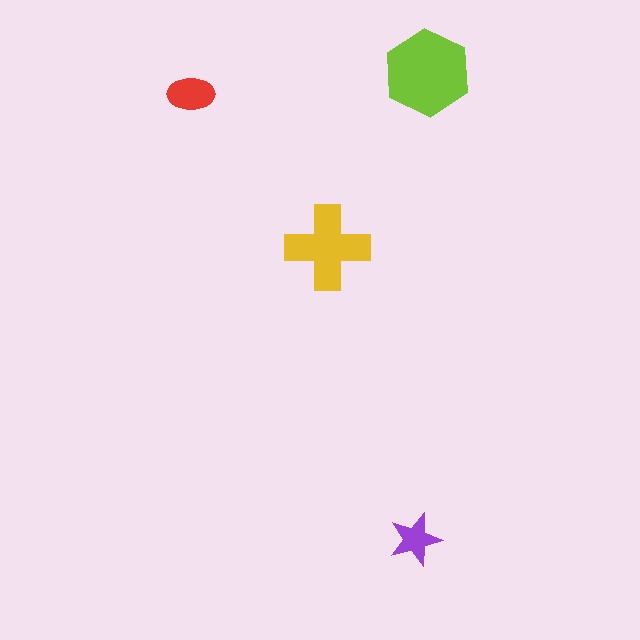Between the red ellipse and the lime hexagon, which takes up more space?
The lime hexagon.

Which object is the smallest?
The purple star.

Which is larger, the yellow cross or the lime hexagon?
The lime hexagon.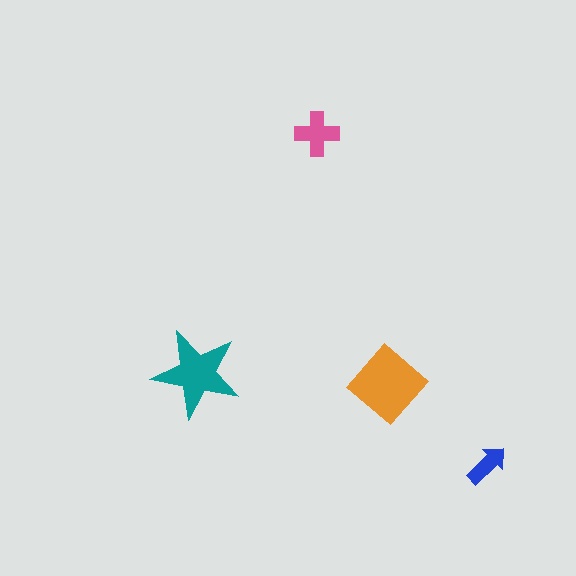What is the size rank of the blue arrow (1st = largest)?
4th.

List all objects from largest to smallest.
The orange diamond, the teal star, the pink cross, the blue arrow.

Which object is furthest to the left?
The teal star is leftmost.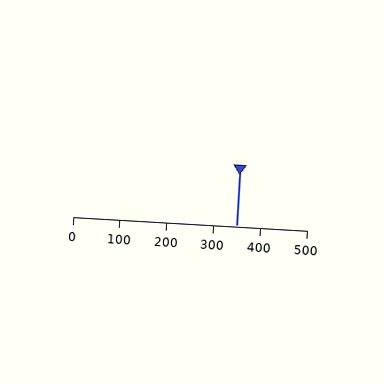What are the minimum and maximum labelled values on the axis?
The axis runs from 0 to 500.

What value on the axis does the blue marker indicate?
The marker indicates approximately 350.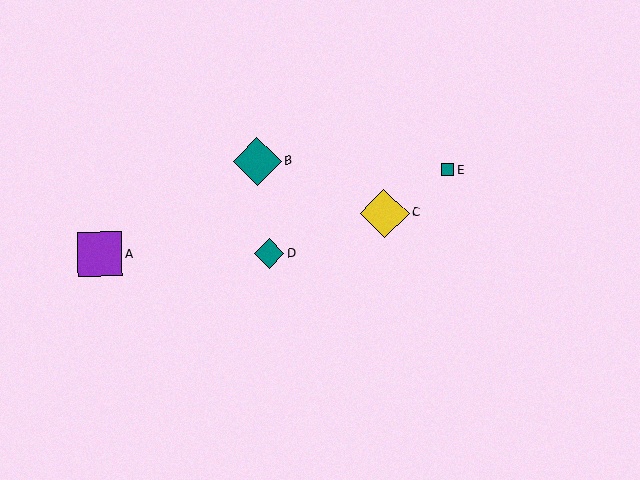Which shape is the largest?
The yellow diamond (labeled C) is the largest.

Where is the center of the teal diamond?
The center of the teal diamond is at (257, 161).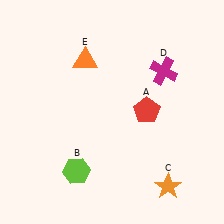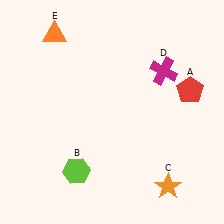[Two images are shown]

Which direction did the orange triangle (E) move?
The orange triangle (E) moved left.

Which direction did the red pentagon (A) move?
The red pentagon (A) moved right.